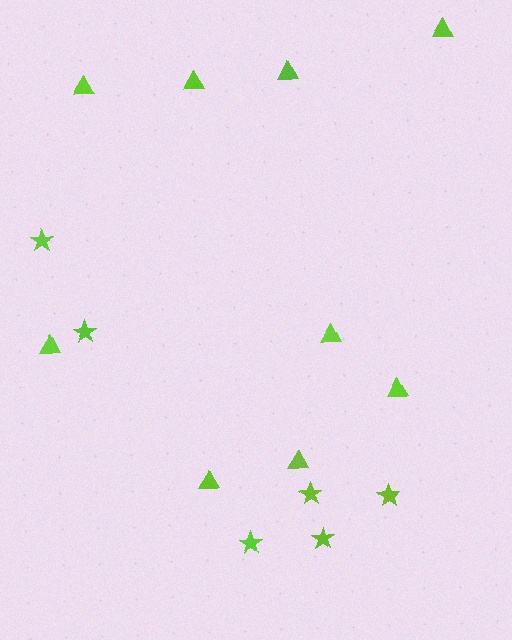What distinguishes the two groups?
There are 2 groups: one group of stars (6) and one group of triangles (9).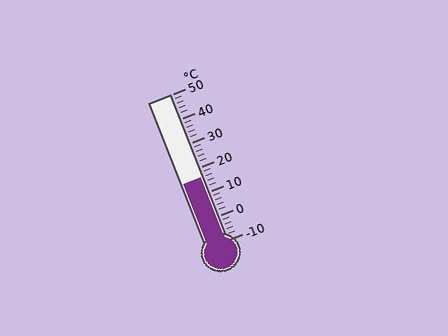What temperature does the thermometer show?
The thermometer shows approximately 16°C.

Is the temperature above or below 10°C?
The temperature is above 10°C.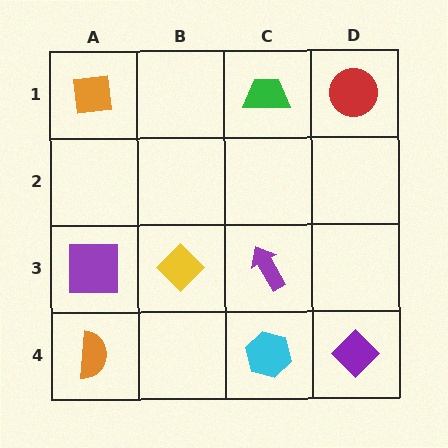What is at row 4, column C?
A cyan hexagon.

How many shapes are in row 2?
0 shapes.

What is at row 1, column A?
An orange square.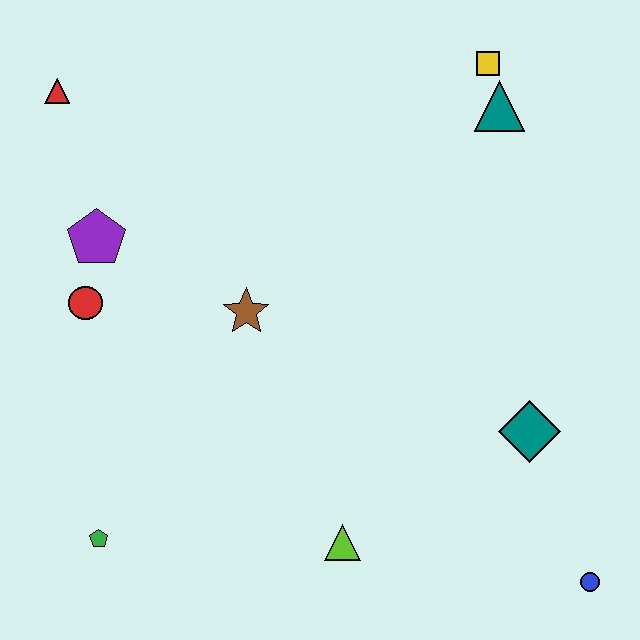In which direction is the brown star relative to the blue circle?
The brown star is to the left of the blue circle.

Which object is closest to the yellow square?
The teal triangle is closest to the yellow square.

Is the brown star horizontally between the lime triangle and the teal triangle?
No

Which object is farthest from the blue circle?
The red triangle is farthest from the blue circle.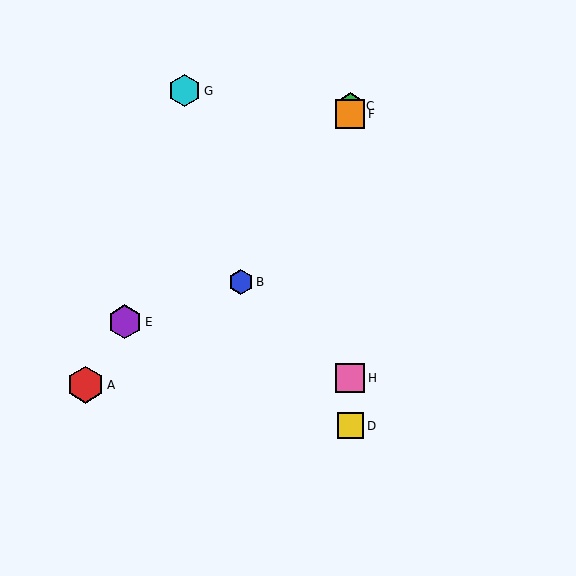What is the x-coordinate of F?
Object F is at x≈350.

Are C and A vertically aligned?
No, C is at x≈350 and A is at x≈86.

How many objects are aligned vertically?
4 objects (C, D, F, H) are aligned vertically.